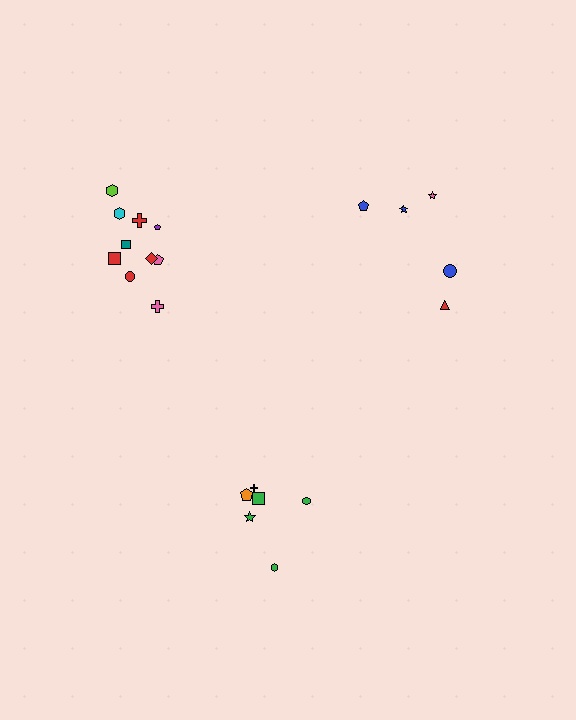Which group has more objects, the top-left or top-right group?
The top-left group.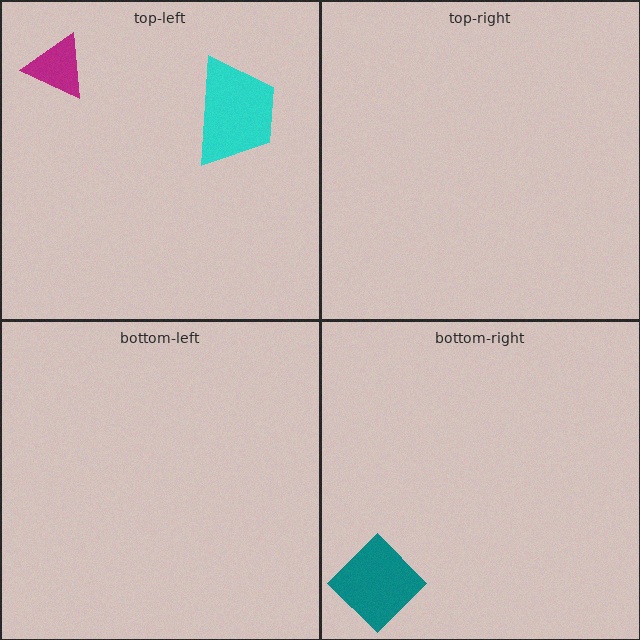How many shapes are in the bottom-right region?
1.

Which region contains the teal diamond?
The bottom-right region.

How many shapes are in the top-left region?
2.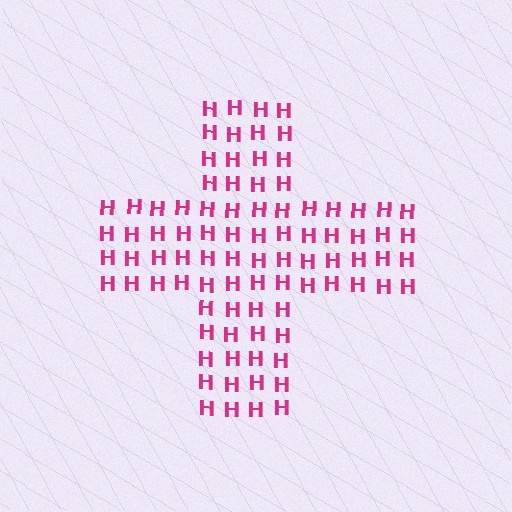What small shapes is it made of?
It is made of small letter H's.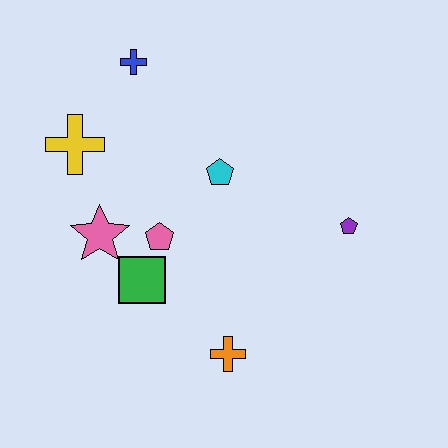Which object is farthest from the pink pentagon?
The purple pentagon is farthest from the pink pentagon.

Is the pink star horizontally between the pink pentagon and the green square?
No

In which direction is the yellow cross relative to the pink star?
The yellow cross is above the pink star.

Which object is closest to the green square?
The pink pentagon is closest to the green square.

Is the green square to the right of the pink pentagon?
No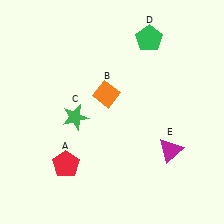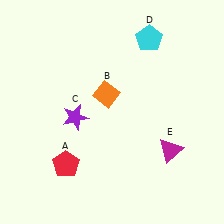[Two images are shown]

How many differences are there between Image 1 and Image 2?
There are 2 differences between the two images.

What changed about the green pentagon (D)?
In Image 1, D is green. In Image 2, it changed to cyan.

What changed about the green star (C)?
In Image 1, C is green. In Image 2, it changed to purple.